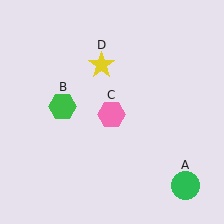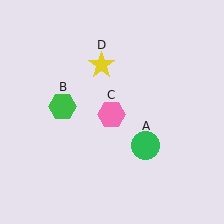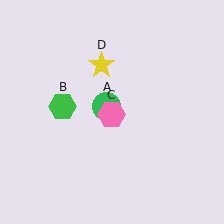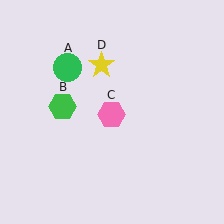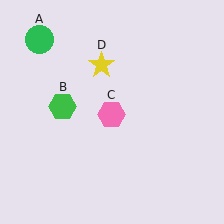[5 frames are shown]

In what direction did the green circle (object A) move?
The green circle (object A) moved up and to the left.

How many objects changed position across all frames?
1 object changed position: green circle (object A).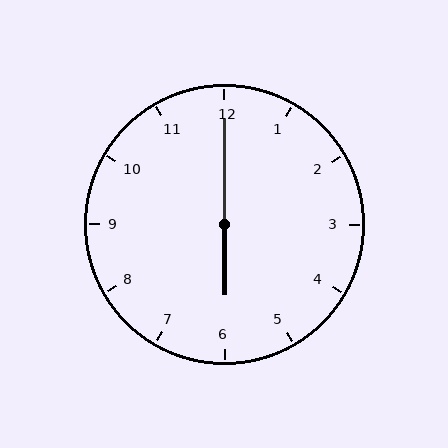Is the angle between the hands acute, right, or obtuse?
It is obtuse.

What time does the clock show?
6:00.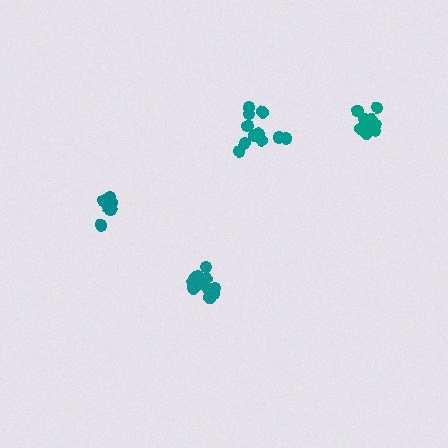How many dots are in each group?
Group 1: 10 dots, Group 2: 12 dots, Group 3: 12 dots, Group 4: 7 dots (41 total).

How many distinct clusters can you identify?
There are 4 distinct clusters.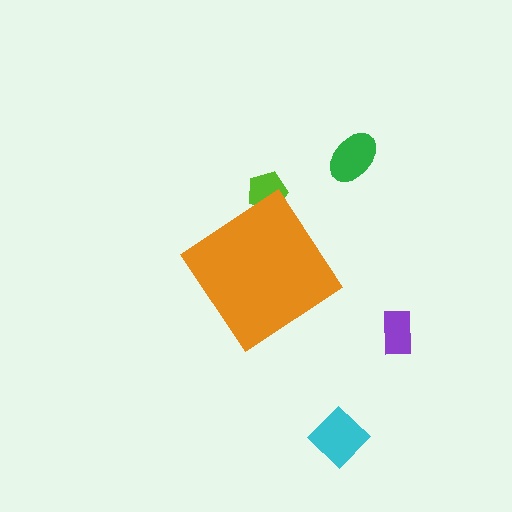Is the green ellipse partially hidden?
No, the green ellipse is fully visible.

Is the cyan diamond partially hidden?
No, the cyan diamond is fully visible.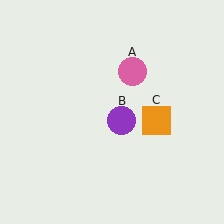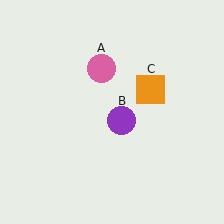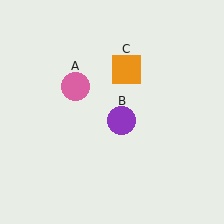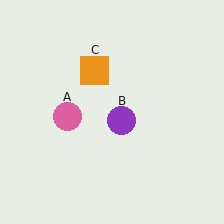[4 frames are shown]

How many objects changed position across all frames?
2 objects changed position: pink circle (object A), orange square (object C).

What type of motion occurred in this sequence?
The pink circle (object A), orange square (object C) rotated counterclockwise around the center of the scene.